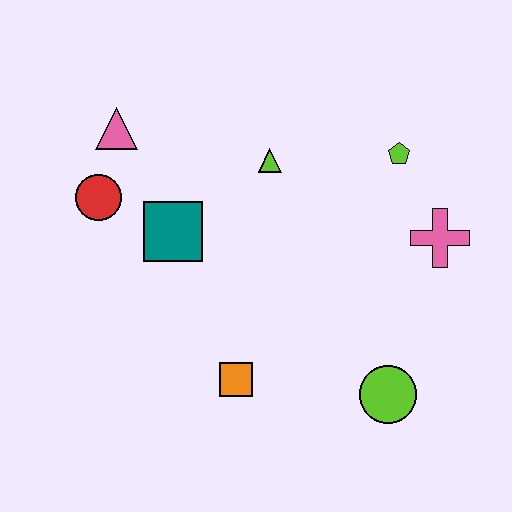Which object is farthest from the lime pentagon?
The red circle is farthest from the lime pentagon.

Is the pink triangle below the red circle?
No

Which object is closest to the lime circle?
The orange square is closest to the lime circle.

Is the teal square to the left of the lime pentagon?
Yes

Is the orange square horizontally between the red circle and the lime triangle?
Yes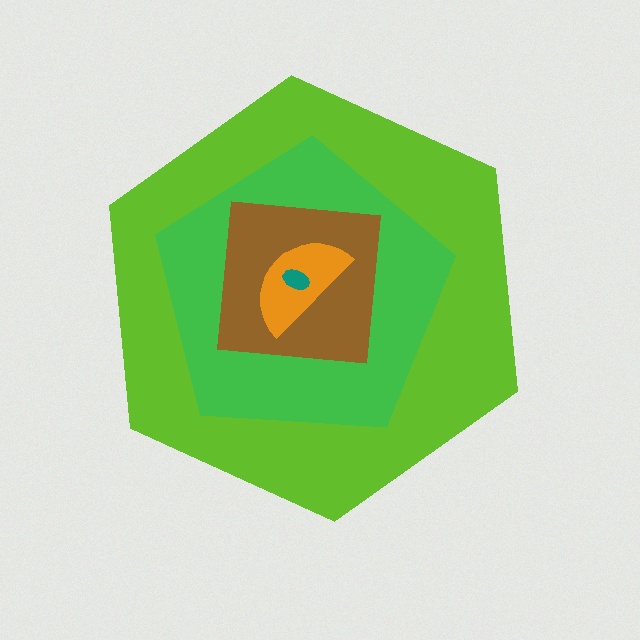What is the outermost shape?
The lime hexagon.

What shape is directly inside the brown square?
The orange semicircle.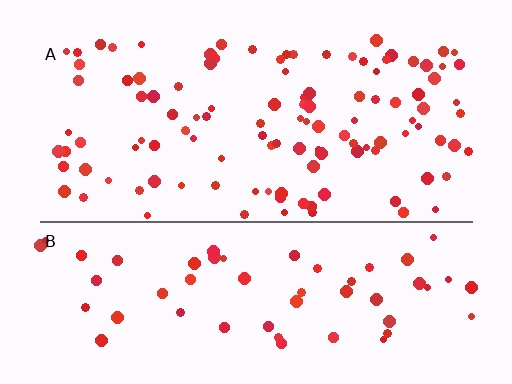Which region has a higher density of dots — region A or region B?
A (the top).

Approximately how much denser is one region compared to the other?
Approximately 1.9× — region A over region B.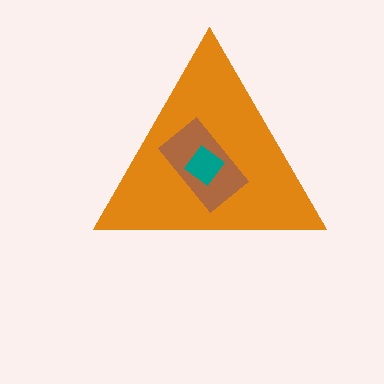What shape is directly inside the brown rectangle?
The teal diamond.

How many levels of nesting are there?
3.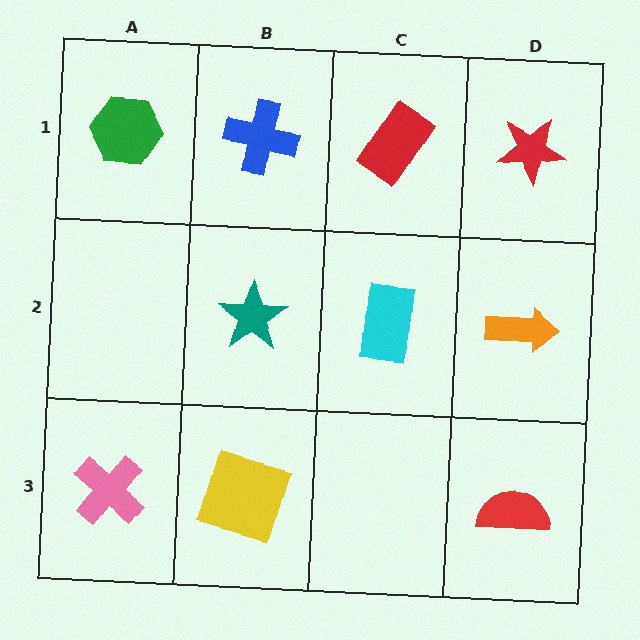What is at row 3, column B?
A yellow square.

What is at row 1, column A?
A green hexagon.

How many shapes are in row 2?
3 shapes.